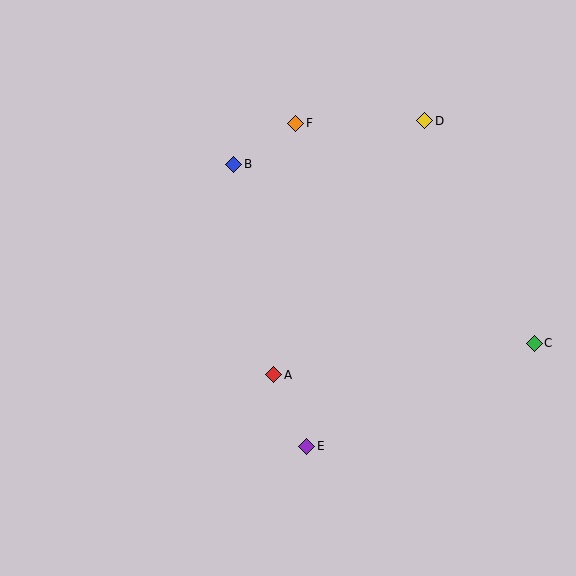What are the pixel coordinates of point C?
Point C is at (534, 343).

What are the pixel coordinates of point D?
Point D is at (425, 121).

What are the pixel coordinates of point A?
Point A is at (274, 375).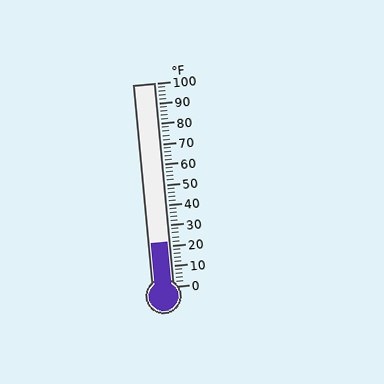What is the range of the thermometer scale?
The thermometer scale ranges from 0°F to 100°F.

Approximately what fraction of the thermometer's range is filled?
The thermometer is filled to approximately 20% of its range.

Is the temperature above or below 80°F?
The temperature is below 80°F.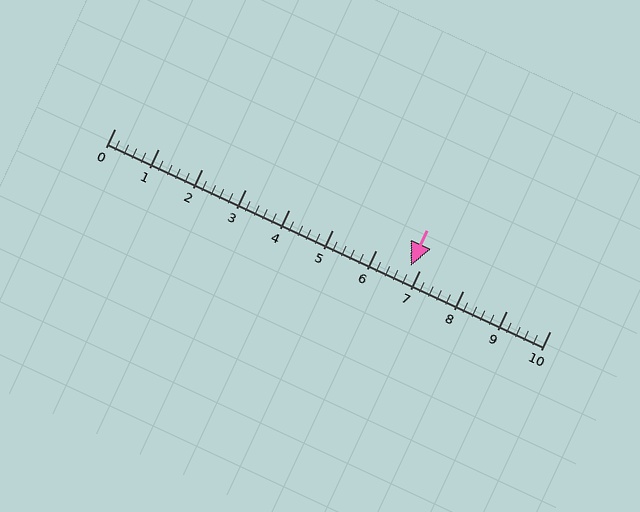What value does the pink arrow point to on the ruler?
The pink arrow points to approximately 6.8.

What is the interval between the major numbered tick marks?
The major tick marks are spaced 1 units apart.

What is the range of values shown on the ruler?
The ruler shows values from 0 to 10.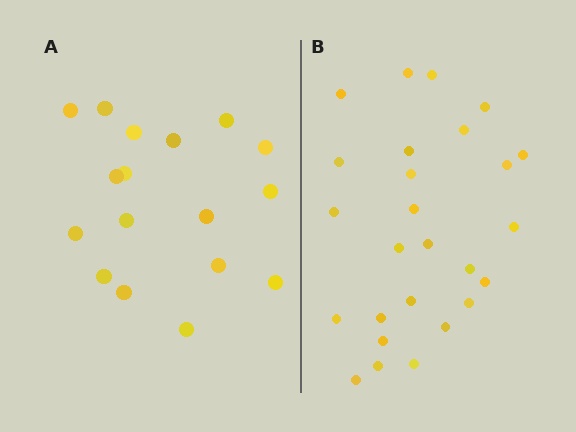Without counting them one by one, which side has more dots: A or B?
Region B (the right region) has more dots.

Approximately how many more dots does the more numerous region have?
Region B has roughly 8 or so more dots than region A.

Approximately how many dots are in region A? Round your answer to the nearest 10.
About 20 dots. (The exact count is 17, which rounds to 20.)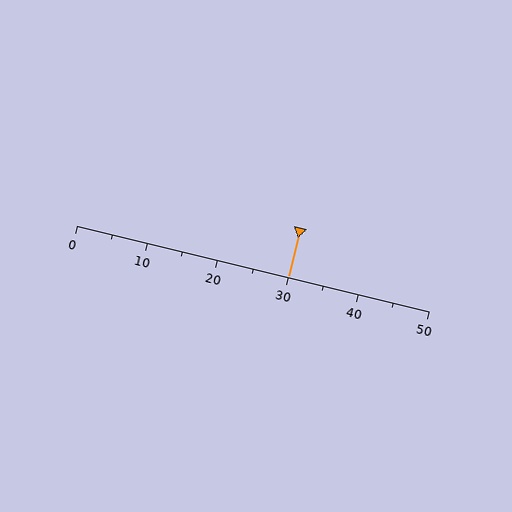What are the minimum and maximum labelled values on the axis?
The axis runs from 0 to 50.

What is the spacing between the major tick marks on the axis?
The major ticks are spaced 10 apart.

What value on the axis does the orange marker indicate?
The marker indicates approximately 30.